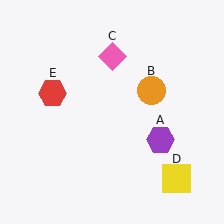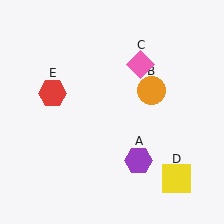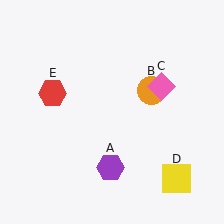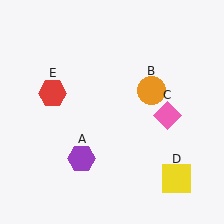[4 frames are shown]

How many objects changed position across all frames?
2 objects changed position: purple hexagon (object A), pink diamond (object C).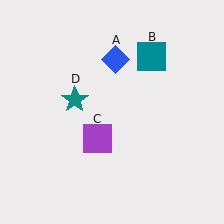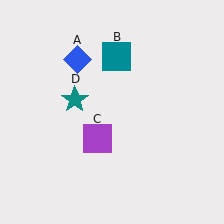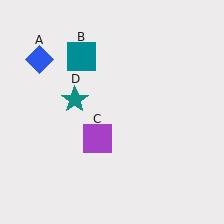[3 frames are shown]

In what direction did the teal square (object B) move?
The teal square (object B) moved left.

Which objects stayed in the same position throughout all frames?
Purple square (object C) and teal star (object D) remained stationary.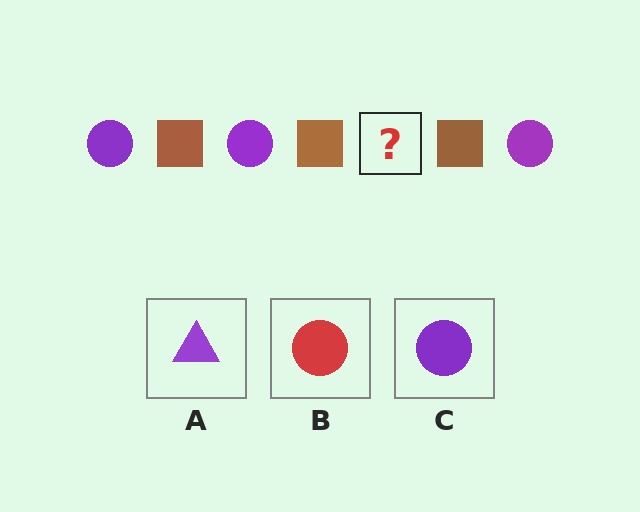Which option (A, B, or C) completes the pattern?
C.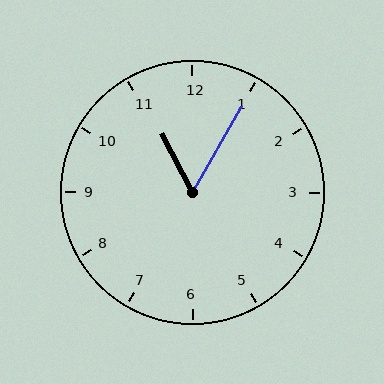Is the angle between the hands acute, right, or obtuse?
It is acute.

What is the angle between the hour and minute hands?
Approximately 58 degrees.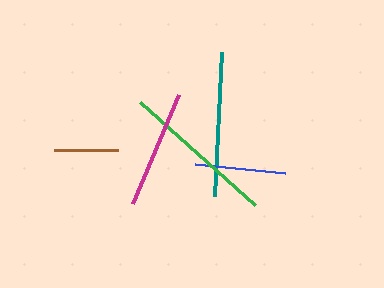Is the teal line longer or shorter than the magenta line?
The teal line is longer than the magenta line.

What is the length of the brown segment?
The brown segment is approximately 64 pixels long.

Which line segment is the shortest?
The brown line is the shortest at approximately 64 pixels.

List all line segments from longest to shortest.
From longest to shortest: green, teal, magenta, blue, brown.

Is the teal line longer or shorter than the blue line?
The teal line is longer than the blue line.